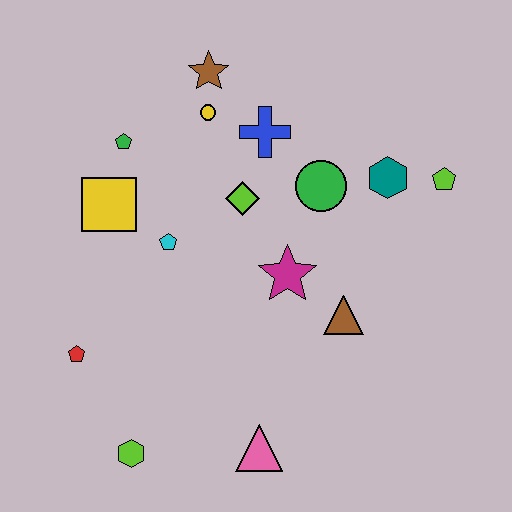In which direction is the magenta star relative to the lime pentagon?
The magenta star is to the left of the lime pentagon.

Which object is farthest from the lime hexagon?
The lime pentagon is farthest from the lime hexagon.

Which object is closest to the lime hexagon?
The red pentagon is closest to the lime hexagon.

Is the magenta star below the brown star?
Yes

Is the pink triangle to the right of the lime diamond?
Yes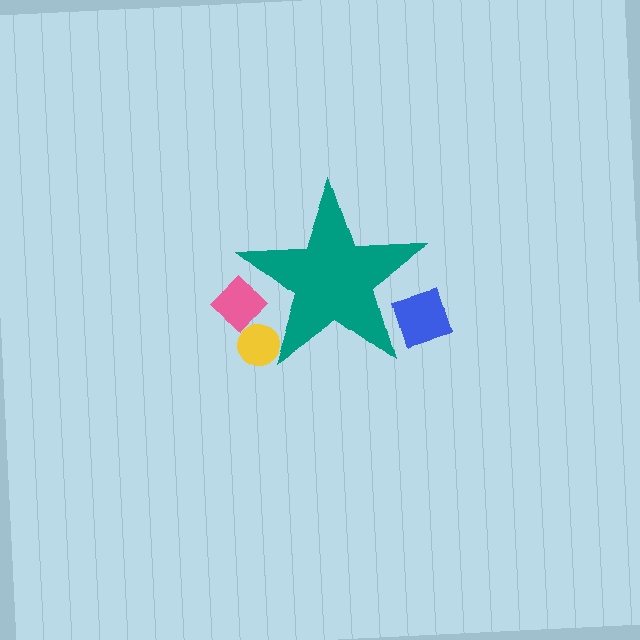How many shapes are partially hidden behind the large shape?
3 shapes are partially hidden.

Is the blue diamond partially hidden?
Yes, the blue diamond is partially hidden behind the teal star.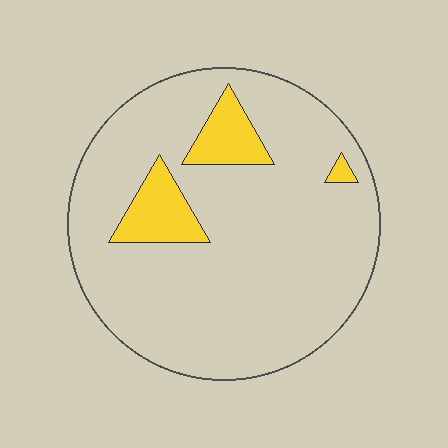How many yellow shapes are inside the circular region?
3.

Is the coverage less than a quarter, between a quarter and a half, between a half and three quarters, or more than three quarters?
Less than a quarter.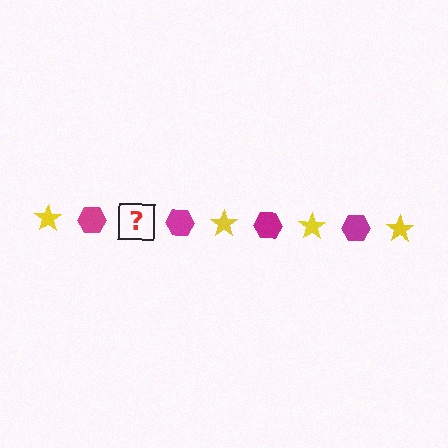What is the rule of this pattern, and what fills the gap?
The rule is that the pattern alternates between yellow star and magenta hexagon. The gap should be filled with a yellow star.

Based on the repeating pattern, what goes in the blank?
The blank should be a yellow star.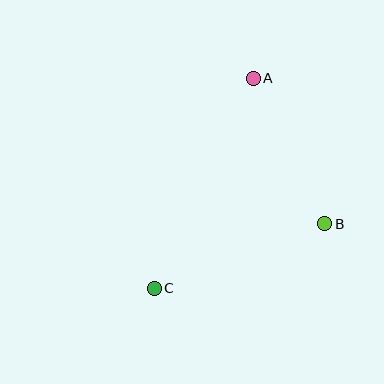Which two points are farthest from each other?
Points A and C are farthest from each other.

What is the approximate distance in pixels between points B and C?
The distance between B and C is approximately 182 pixels.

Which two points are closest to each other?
Points A and B are closest to each other.